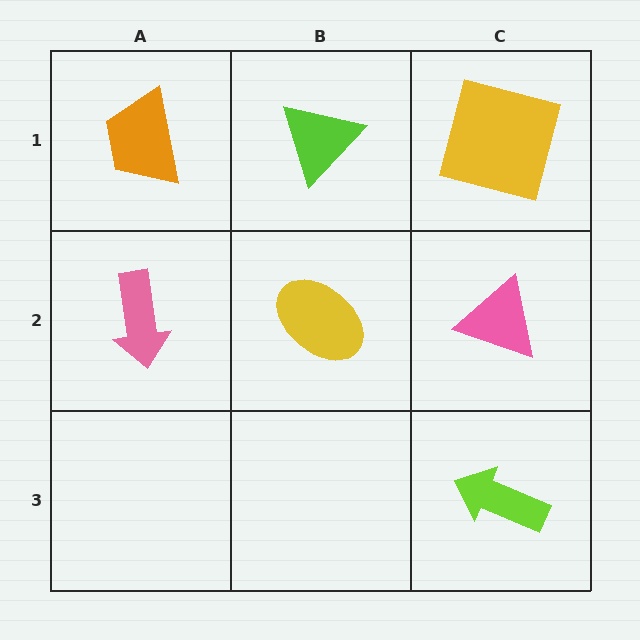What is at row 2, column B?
A yellow ellipse.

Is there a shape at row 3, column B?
No, that cell is empty.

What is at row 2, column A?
A pink arrow.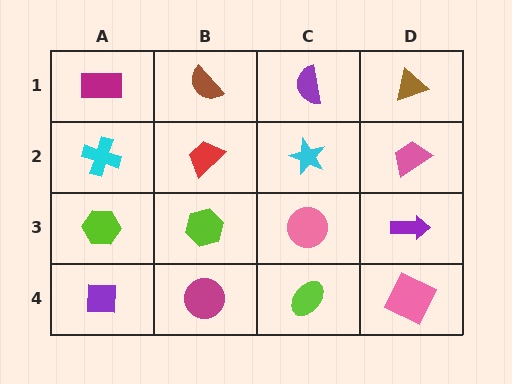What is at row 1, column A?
A magenta rectangle.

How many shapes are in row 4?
4 shapes.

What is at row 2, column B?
A red trapezoid.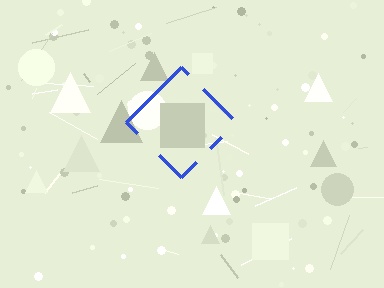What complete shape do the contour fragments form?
The contour fragments form a diamond.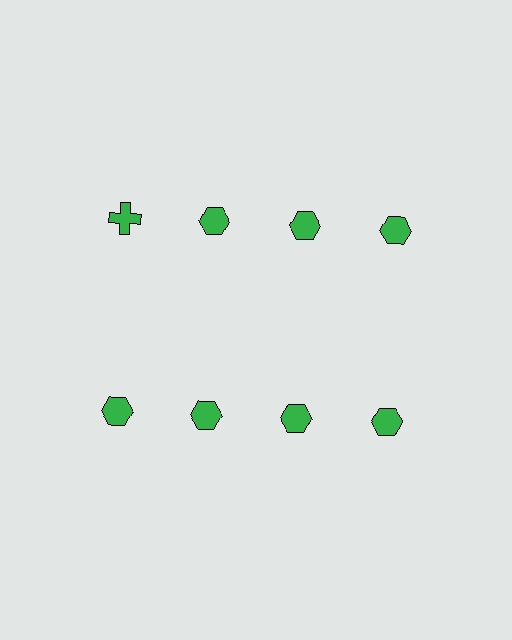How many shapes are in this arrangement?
There are 8 shapes arranged in a grid pattern.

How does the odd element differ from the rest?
It has a different shape: cross instead of hexagon.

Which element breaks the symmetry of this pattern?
The green cross in the top row, leftmost column breaks the symmetry. All other shapes are green hexagons.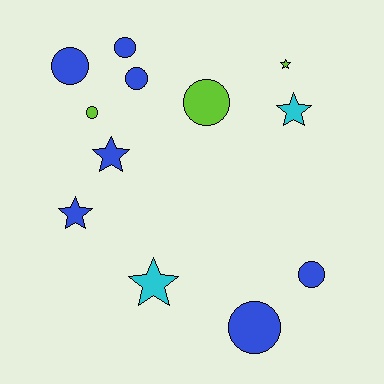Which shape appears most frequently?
Circle, with 7 objects.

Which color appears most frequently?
Blue, with 7 objects.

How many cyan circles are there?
There are no cyan circles.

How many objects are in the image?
There are 12 objects.